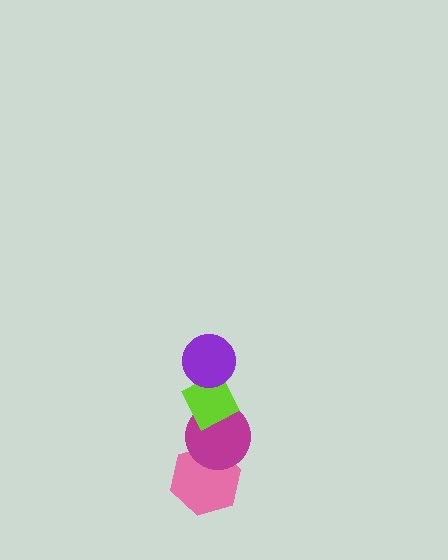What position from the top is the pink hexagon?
The pink hexagon is 4th from the top.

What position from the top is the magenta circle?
The magenta circle is 3rd from the top.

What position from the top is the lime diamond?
The lime diamond is 2nd from the top.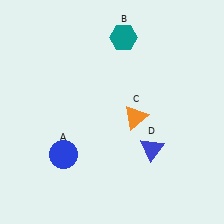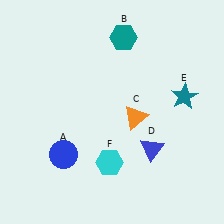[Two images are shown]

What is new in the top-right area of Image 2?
A teal star (E) was added in the top-right area of Image 2.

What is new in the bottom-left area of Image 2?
A cyan hexagon (F) was added in the bottom-left area of Image 2.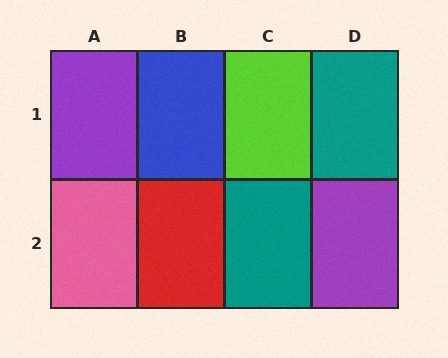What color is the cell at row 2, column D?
Purple.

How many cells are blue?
1 cell is blue.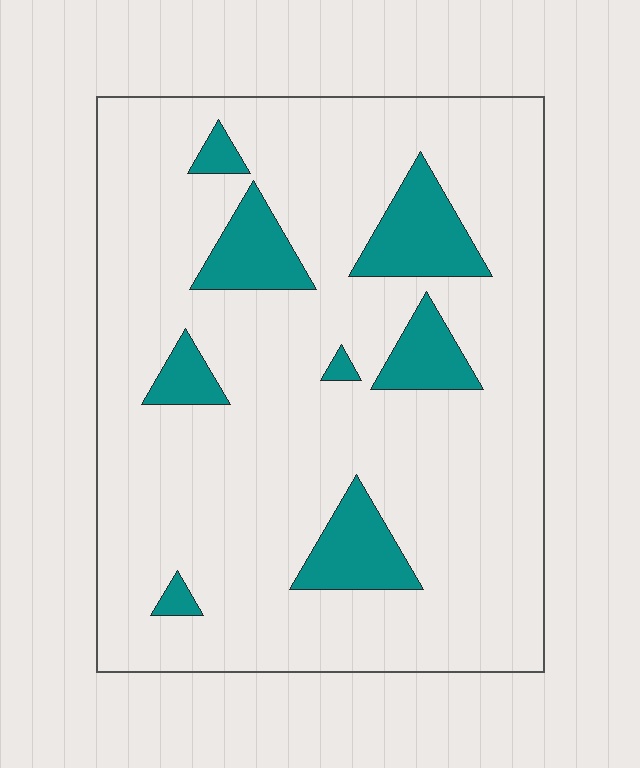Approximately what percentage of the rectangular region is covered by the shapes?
Approximately 15%.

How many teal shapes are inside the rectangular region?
8.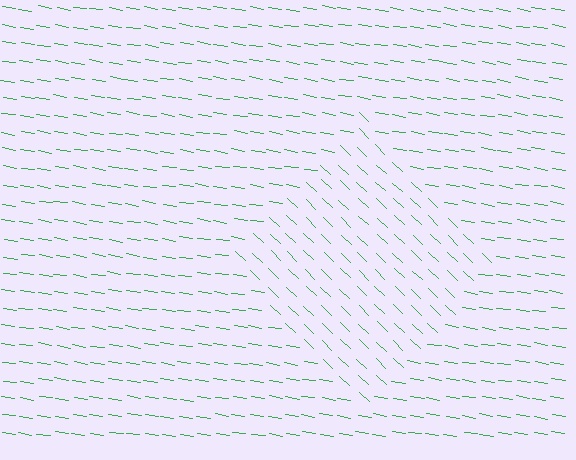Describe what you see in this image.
The image is filled with small green line segments. A diamond region in the image has lines oriented differently from the surrounding lines, creating a visible texture boundary.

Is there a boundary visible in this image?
Yes, there is a texture boundary formed by a change in line orientation.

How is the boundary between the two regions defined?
The boundary is defined purely by a change in line orientation (approximately 35 degrees difference). All lines are the same color and thickness.